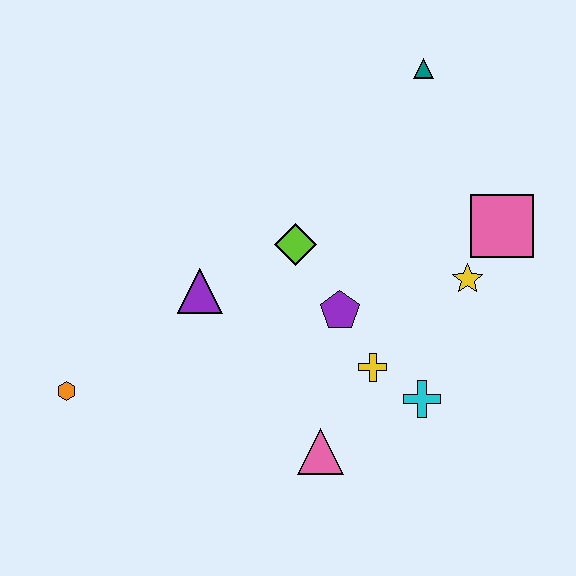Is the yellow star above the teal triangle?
No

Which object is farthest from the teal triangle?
The orange hexagon is farthest from the teal triangle.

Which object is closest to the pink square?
The yellow star is closest to the pink square.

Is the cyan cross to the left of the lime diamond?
No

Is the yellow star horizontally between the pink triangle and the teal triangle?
No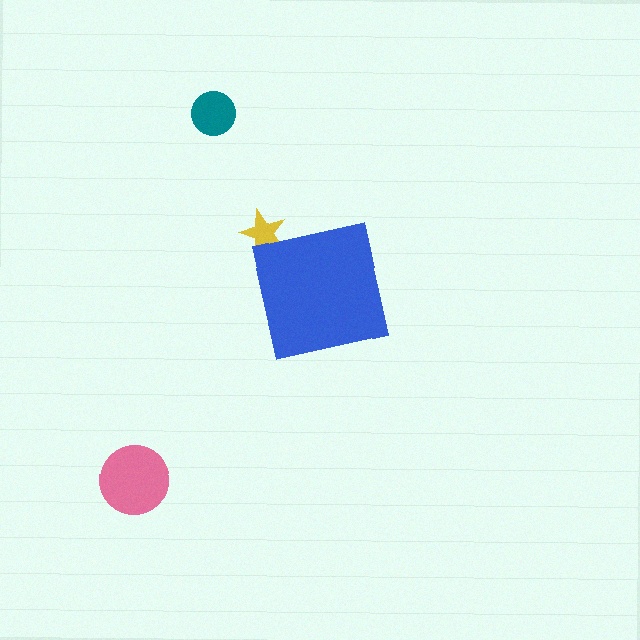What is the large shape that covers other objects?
A blue square.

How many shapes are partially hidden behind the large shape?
1 shape is partially hidden.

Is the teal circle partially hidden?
No, the teal circle is fully visible.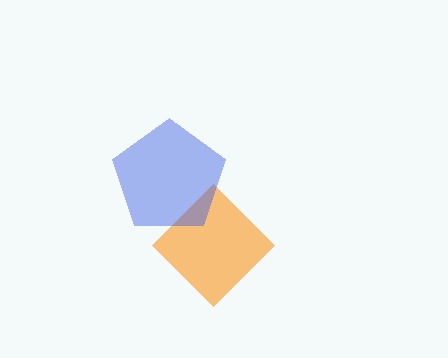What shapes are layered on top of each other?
The layered shapes are: an orange diamond, a blue pentagon.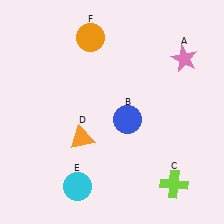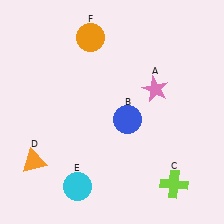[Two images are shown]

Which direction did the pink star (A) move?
The pink star (A) moved down.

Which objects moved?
The objects that moved are: the pink star (A), the orange triangle (D).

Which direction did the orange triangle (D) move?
The orange triangle (D) moved left.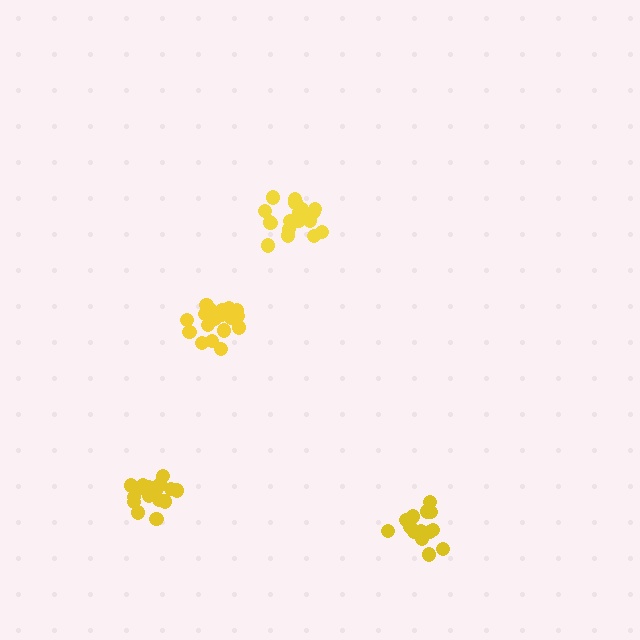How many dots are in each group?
Group 1: 20 dots, Group 2: 15 dots, Group 3: 17 dots, Group 4: 20 dots (72 total).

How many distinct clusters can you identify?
There are 4 distinct clusters.